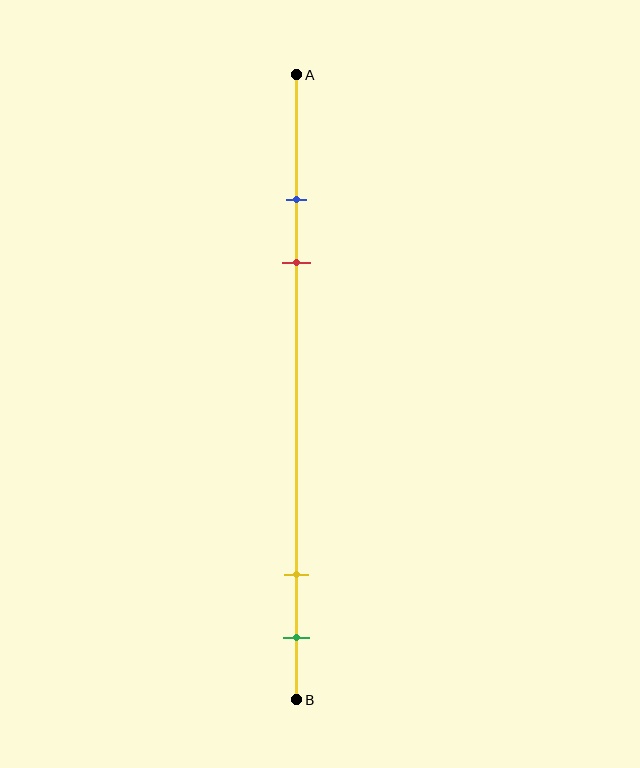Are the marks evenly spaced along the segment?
No, the marks are not evenly spaced.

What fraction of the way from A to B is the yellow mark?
The yellow mark is approximately 80% (0.8) of the way from A to B.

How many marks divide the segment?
There are 4 marks dividing the segment.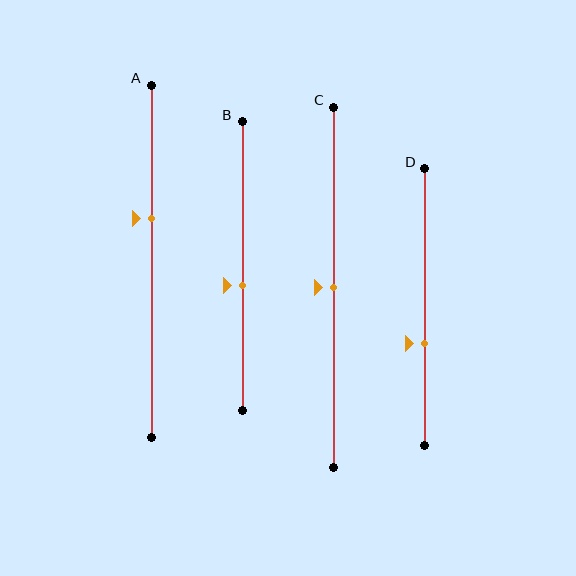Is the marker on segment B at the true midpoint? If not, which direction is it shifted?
No, the marker on segment B is shifted downward by about 7% of the segment length.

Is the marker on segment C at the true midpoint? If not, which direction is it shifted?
Yes, the marker on segment C is at the true midpoint.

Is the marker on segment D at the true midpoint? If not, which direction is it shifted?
No, the marker on segment D is shifted downward by about 13% of the segment length.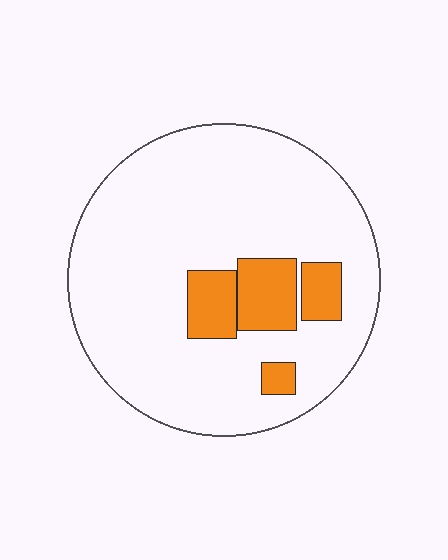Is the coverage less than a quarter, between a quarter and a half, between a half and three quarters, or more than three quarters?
Less than a quarter.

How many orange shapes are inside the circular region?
4.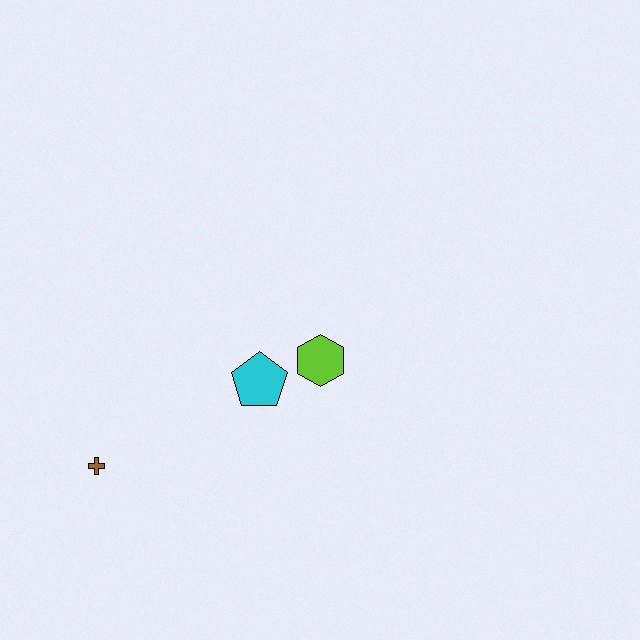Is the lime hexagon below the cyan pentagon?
No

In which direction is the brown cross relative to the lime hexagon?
The brown cross is to the left of the lime hexagon.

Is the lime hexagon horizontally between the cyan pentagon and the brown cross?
No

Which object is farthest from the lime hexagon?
The brown cross is farthest from the lime hexagon.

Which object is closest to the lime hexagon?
The cyan pentagon is closest to the lime hexagon.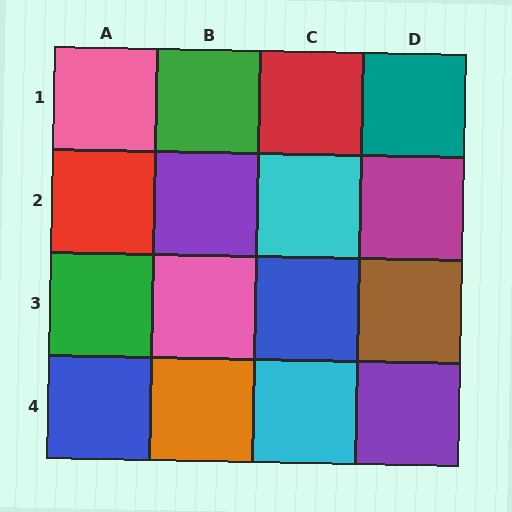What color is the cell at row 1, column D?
Teal.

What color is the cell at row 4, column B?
Orange.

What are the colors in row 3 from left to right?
Green, pink, blue, brown.